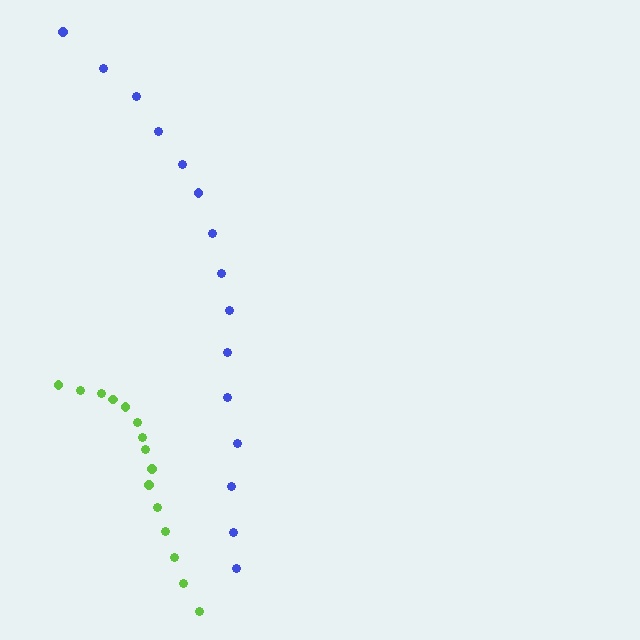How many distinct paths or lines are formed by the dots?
There are 2 distinct paths.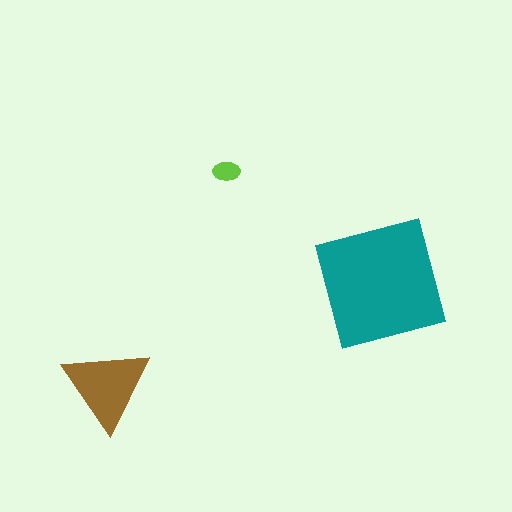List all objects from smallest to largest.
The lime ellipse, the brown triangle, the teal square.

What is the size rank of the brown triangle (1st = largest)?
2nd.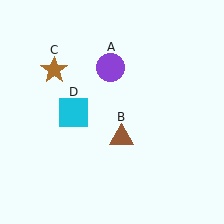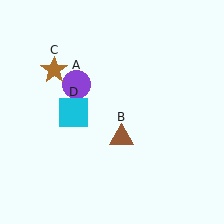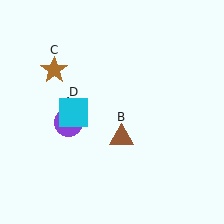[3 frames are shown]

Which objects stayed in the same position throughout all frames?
Brown triangle (object B) and brown star (object C) and cyan square (object D) remained stationary.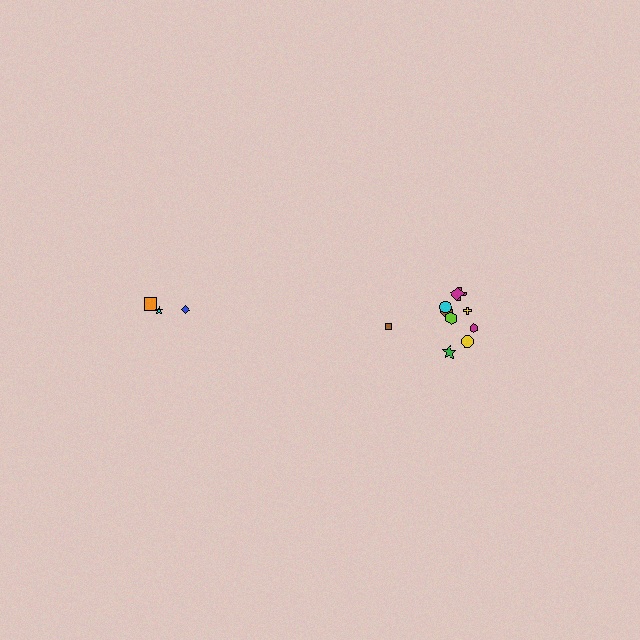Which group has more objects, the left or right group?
The right group.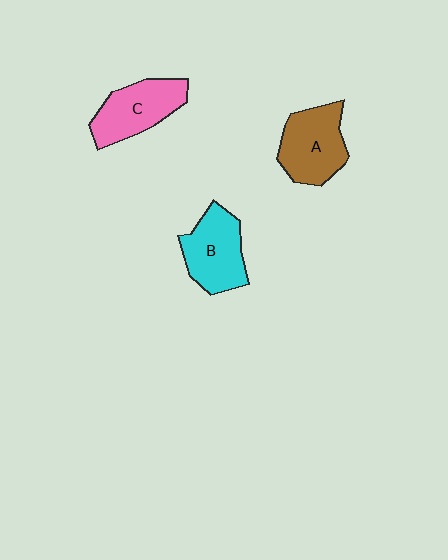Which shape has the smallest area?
Shape C (pink).